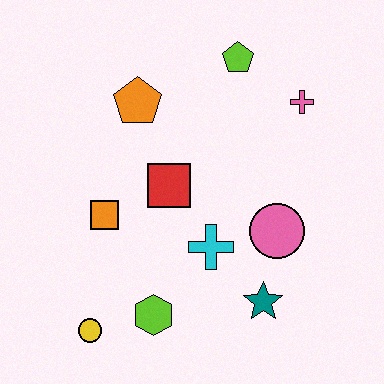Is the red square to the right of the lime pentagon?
No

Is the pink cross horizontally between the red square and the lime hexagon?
No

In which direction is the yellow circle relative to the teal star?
The yellow circle is to the left of the teal star.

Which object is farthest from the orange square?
The pink cross is farthest from the orange square.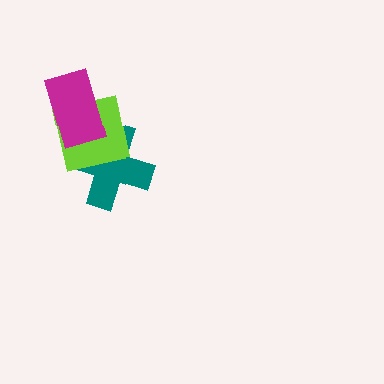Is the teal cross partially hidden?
Yes, it is partially covered by another shape.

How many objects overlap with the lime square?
2 objects overlap with the lime square.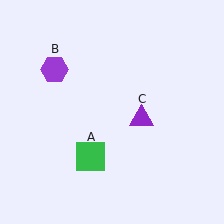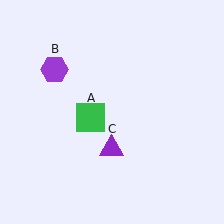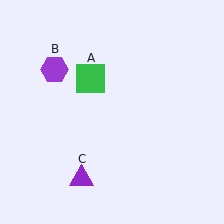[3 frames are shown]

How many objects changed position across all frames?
2 objects changed position: green square (object A), purple triangle (object C).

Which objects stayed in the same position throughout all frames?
Purple hexagon (object B) remained stationary.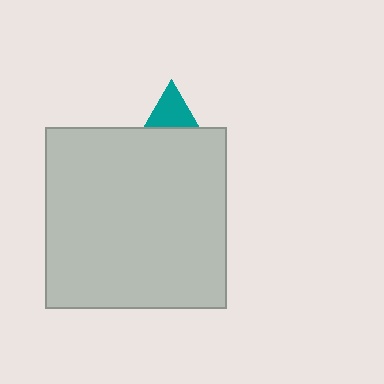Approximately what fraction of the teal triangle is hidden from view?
Roughly 70% of the teal triangle is hidden behind the light gray square.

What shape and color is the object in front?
The object in front is a light gray square.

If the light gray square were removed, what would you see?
You would see the complete teal triangle.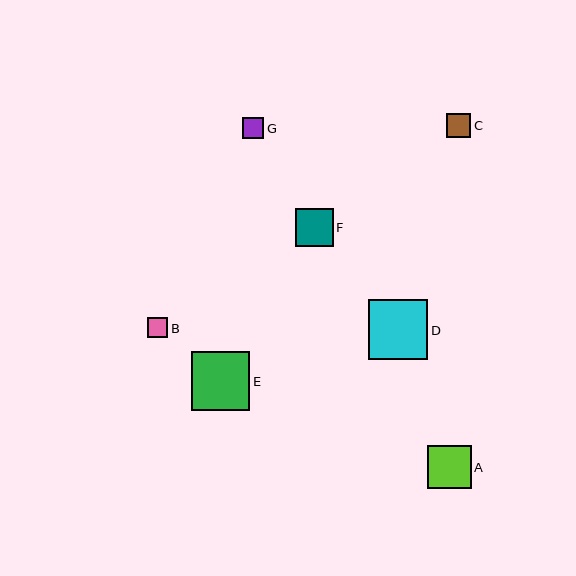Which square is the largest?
Square D is the largest with a size of approximately 60 pixels.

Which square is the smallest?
Square B is the smallest with a size of approximately 20 pixels.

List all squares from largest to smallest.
From largest to smallest: D, E, A, F, C, G, B.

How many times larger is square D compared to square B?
Square D is approximately 3.0 times the size of square B.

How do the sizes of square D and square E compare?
Square D and square E are approximately the same size.